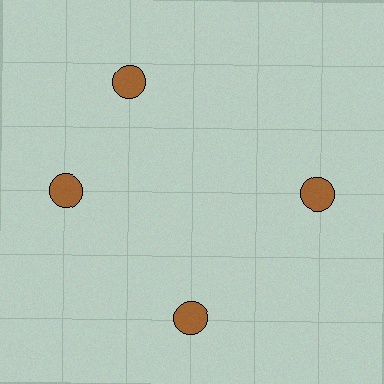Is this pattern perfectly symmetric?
No. The 4 brown circles are arranged in a ring, but one element near the 12 o'clock position is rotated out of alignment along the ring, breaking the 4-fold rotational symmetry.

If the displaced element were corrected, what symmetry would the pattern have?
It would have 4-fold rotational symmetry — the pattern would map onto itself every 90 degrees.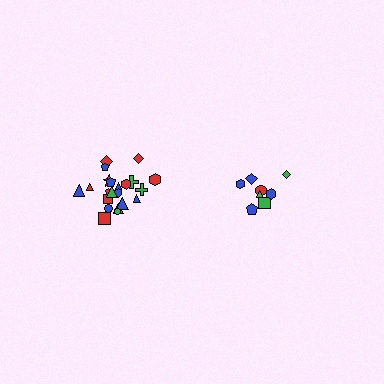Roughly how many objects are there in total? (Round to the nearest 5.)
Roughly 30 objects in total.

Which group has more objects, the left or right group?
The left group.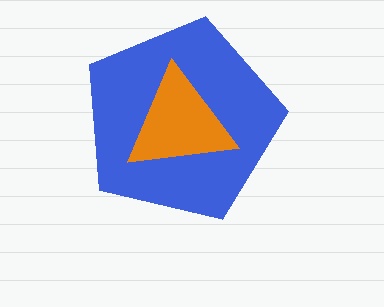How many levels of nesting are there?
2.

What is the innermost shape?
The orange triangle.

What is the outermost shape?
The blue pentagon.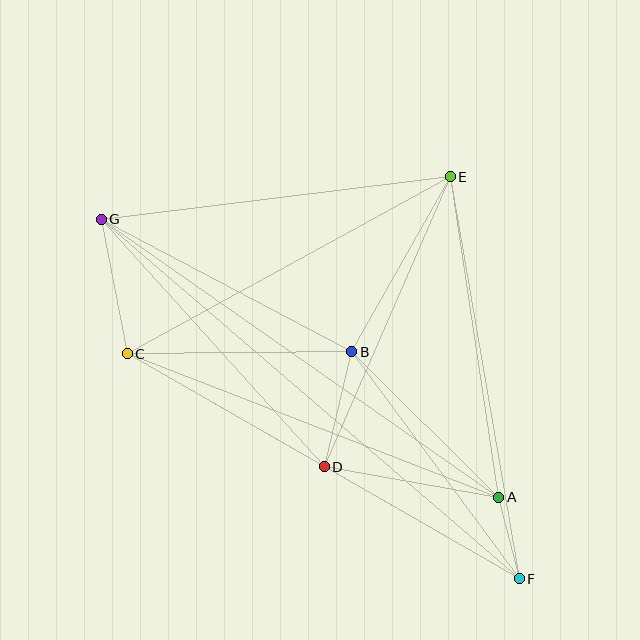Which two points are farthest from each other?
Points F and G are farthest from each other.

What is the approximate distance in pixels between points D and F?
The distance between D and F is approximately 225 pixels.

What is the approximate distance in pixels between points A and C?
The distance between A and C is approximately 398 pixels.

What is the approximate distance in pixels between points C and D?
The distance between C and D is approximately 227 pixels.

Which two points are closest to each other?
Points A and F are closest to each other.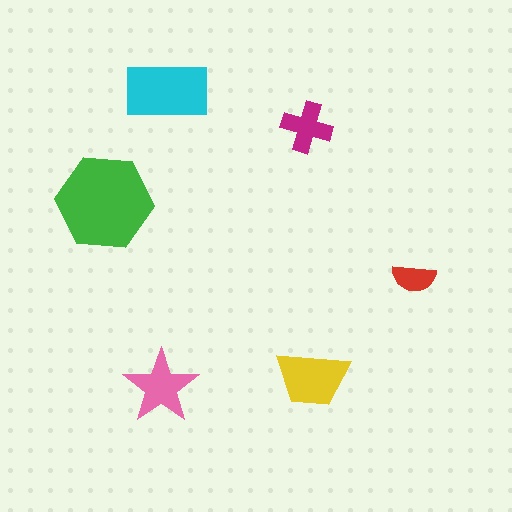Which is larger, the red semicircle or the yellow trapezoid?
The yellow trapezoid.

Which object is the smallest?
The red semicircle.